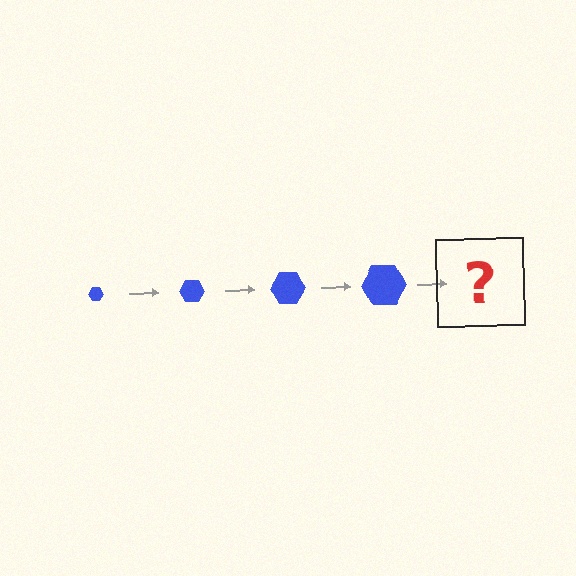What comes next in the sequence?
The next element should be a blue hexagon, larger than the previous one.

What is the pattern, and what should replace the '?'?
The pattern is that the hexagon gets progressively larger each step. The '?' should be a blue hexagon, larger than the previous one.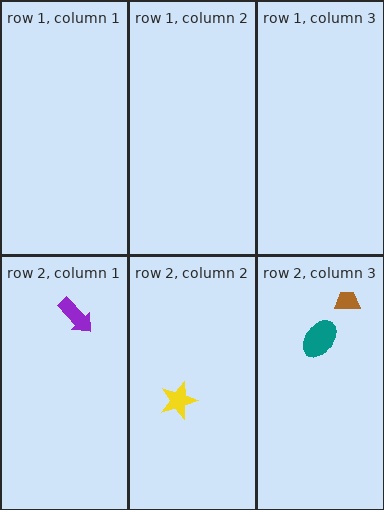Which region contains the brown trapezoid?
The row 2, column 3 region.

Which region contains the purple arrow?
The row 2, column 1 region.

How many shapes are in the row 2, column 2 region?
1.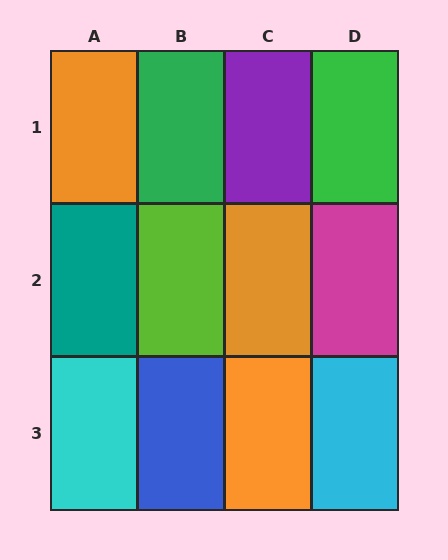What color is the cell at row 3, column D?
Cyan.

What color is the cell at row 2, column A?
Teal.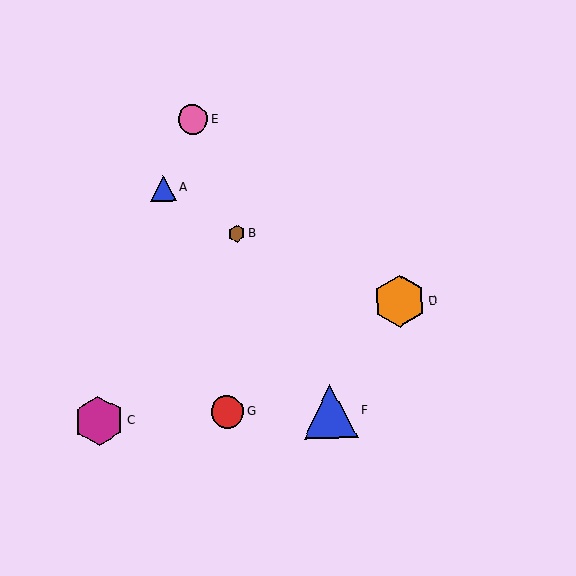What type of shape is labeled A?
Shape A is a blue triangle.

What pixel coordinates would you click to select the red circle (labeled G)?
Click at (227, 412) to select the red circle G.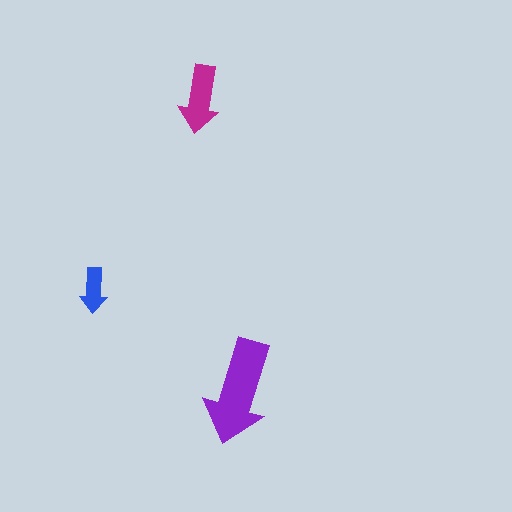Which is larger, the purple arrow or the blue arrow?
The purple one.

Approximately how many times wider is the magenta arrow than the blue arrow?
About 1.5 times wider.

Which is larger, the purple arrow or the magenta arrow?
The purple one.